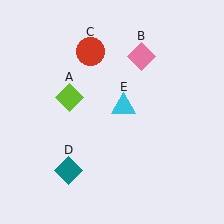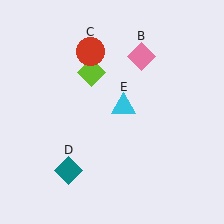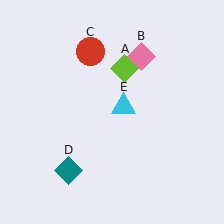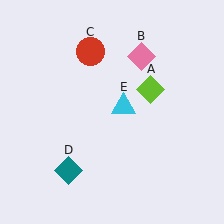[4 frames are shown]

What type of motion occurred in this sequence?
The lime diamond (object A) rotated clockwise around the center of the scene.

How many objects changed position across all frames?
1 object changed position: lime diamond (object A).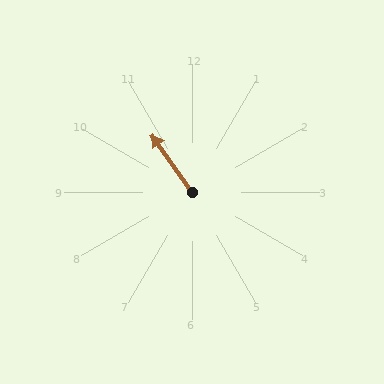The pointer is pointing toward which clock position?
Roughly 11 o'clock.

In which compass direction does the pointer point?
Northwest.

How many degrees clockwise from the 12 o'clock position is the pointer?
Approximately 325 degrees.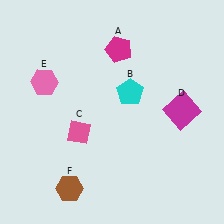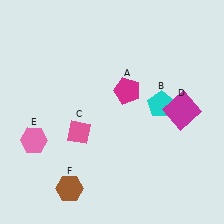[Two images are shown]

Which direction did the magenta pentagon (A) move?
The magenta pentagon (A) moved down.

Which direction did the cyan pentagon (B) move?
The cyan pentagon (B) moved right.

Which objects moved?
The objects that moved are: the magenta pentagon (A), the cyan pentagon (B), the pink hexagon (E).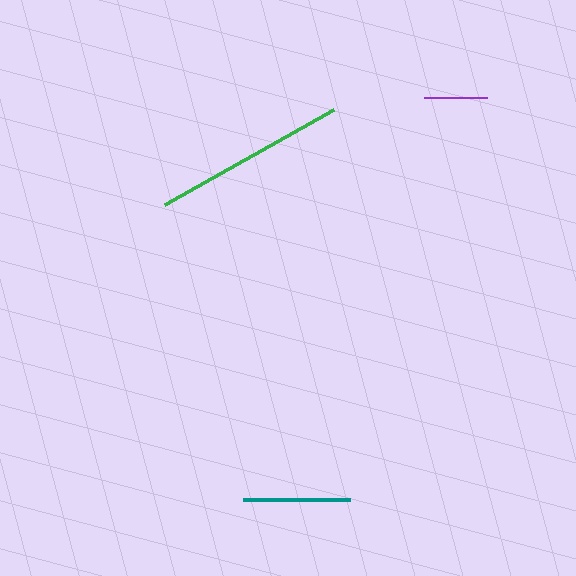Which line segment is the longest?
The green line is the longest at approximately 194 pixels.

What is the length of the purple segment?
The purple segment is approximately 64 pixels long.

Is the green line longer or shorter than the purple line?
The green line is longer than the purple line.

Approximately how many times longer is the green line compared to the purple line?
The green line is approximately 3.1 times the length of the purple line.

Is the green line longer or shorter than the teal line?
The green line is longer than the teal line.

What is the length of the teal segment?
The teal segment is approximately 107 pixels long.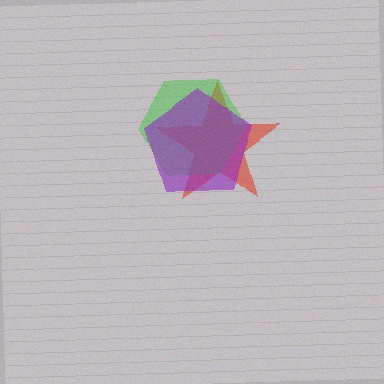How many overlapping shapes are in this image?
There are 3 overlapping shapes in the image.